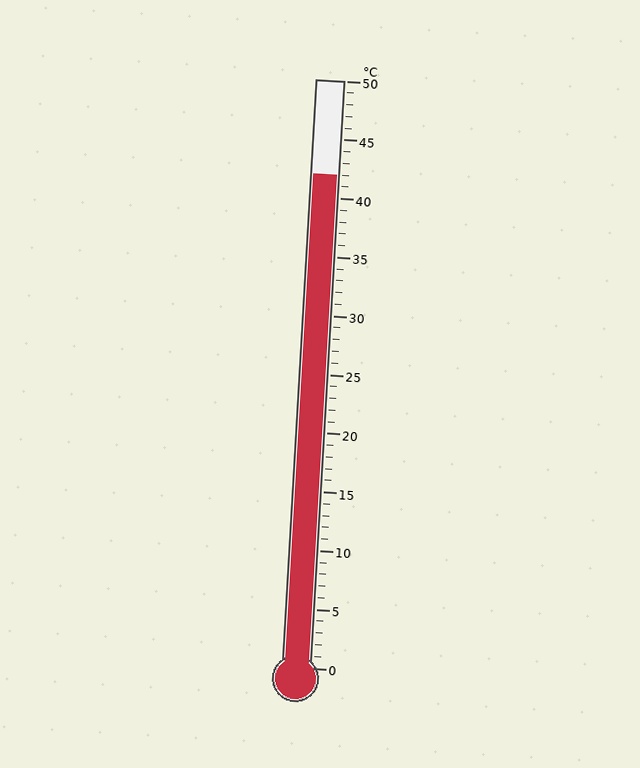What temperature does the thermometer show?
The thermometer shows approximately 42°C.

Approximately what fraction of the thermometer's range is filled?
The thermometer is filled to approximately 85% of its range.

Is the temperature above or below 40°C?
The temperature is above 40°C.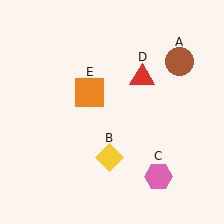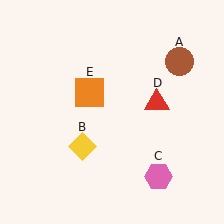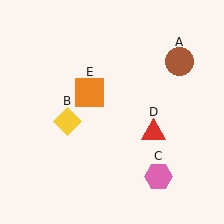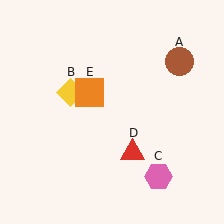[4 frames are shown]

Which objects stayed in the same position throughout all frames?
Brown circle (object A) and pink hexagon (object C) and orange square (object E) remained stationary.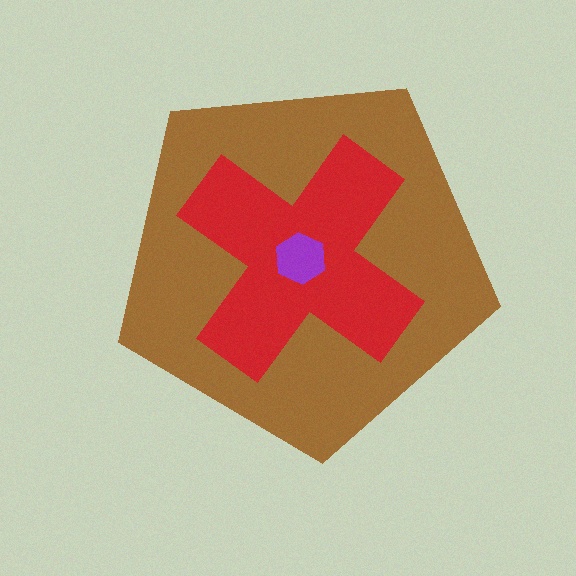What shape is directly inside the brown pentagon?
The red cross.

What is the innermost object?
The purple hexagon.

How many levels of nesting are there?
3.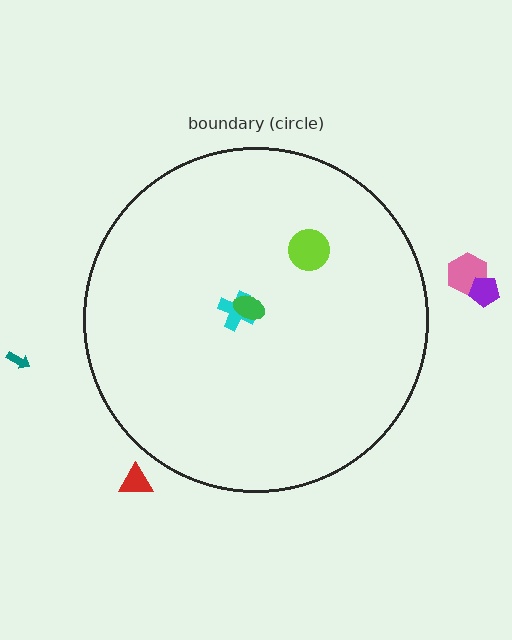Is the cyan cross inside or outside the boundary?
Inside.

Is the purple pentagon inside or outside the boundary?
Outside.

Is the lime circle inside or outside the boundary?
Inside.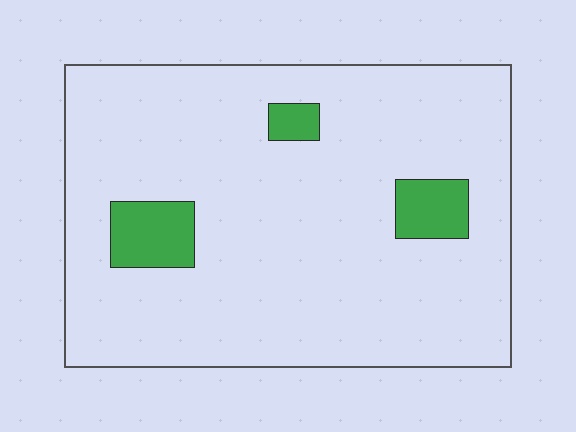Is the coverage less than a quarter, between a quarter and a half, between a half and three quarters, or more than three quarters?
Less than a quarter.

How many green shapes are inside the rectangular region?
3.